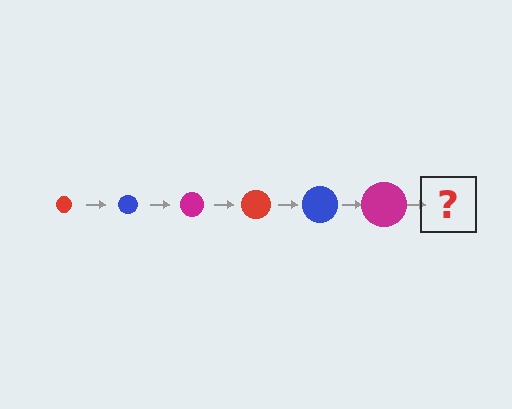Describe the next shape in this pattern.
It should be a red circle, larger than the previous one.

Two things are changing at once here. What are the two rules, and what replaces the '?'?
The two rules are that the circle grows larger each step and the color cycles through red, blue, and magenta. The '?' should be a red circle, larger than the previous one.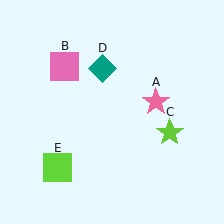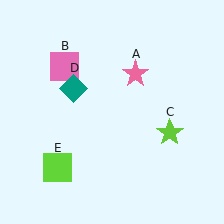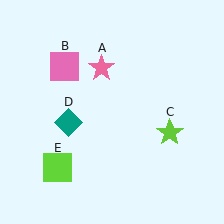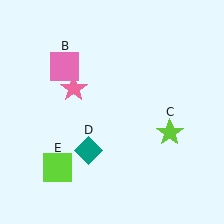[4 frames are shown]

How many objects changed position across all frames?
2 objects changed position: pink star (object A), teal diamond (object D).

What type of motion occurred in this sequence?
The pink star (object A), teal diamond (object D) rotated counterclockwise around the center of the scene.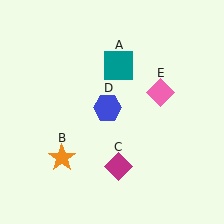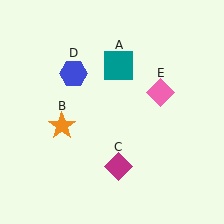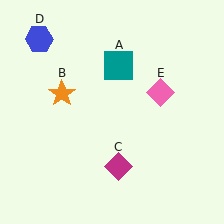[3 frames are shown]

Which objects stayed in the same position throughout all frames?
Teal square (object A) and magenta diamond (object C) and pink diamond (object E) remained stationary.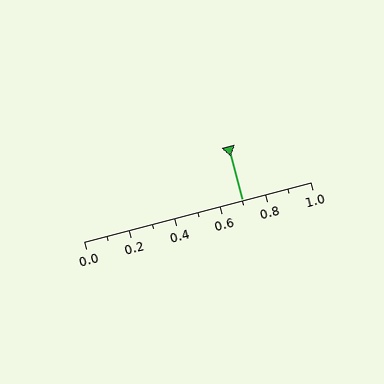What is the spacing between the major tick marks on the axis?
The major ticks are spaced 0.2 apart.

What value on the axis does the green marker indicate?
The marker indicates approximately 0.7.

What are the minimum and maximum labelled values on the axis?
The axis runs from 0.0 to 1.0.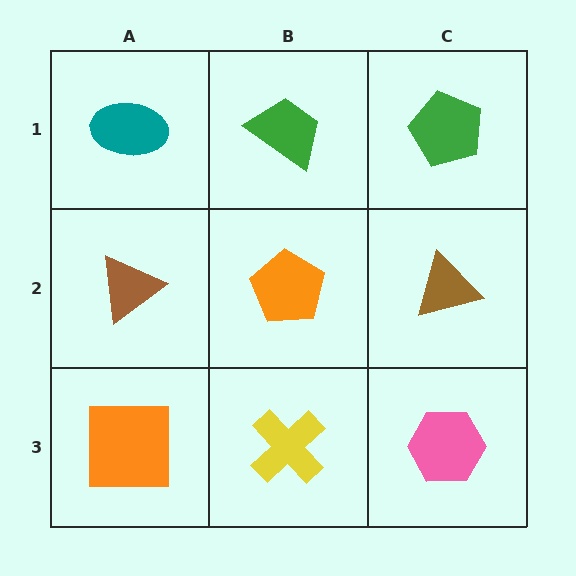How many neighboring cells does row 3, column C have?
2.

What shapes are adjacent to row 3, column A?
A brown triangle (row 2, column A), a yellow cross (row 3, column B).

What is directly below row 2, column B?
A yellow cross.